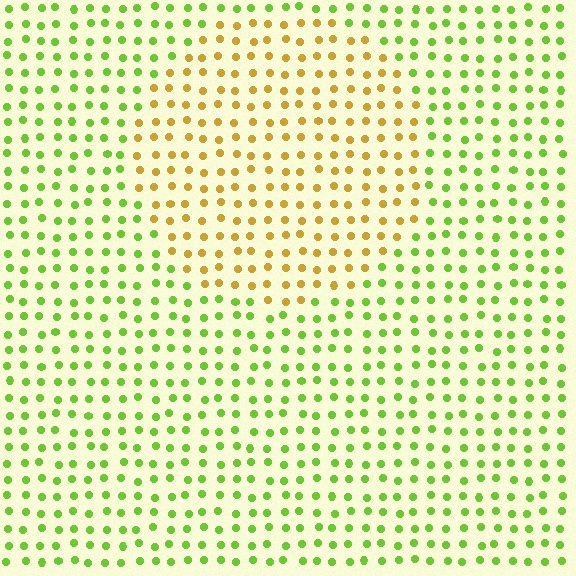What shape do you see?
I see a circle.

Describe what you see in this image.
The image is filled with small lime elements in a uniform arrangement. A circle-shaped region is visible where the elements are tinted to a slightly different hue, forming a subtle color boundary.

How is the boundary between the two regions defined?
The boundary is defined purely by a slight shift in hue (about 52 degrees). Spacing, size, and orientation are identical on both sides.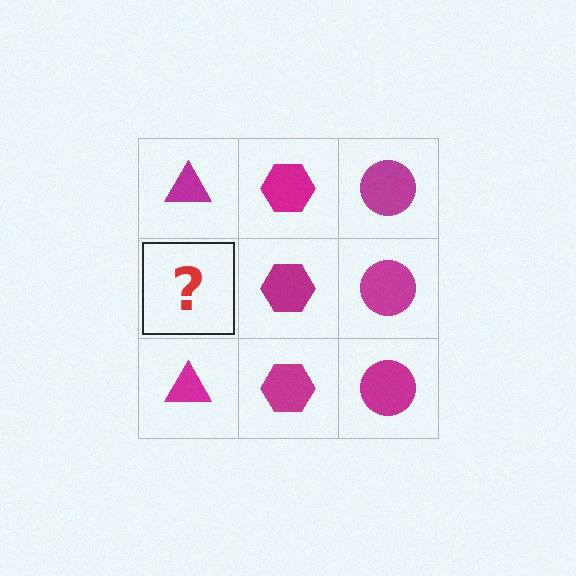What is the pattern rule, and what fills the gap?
The rule is that each column has a consistent shape. The gap should be filled with a magenta triangle.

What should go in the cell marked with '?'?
The missing cell should contain a magenta triangle.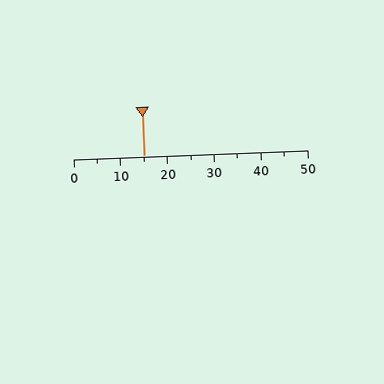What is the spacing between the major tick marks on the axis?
The major ticks are spaced 10 apart.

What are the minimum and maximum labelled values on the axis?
The axis runs from 0 to 50.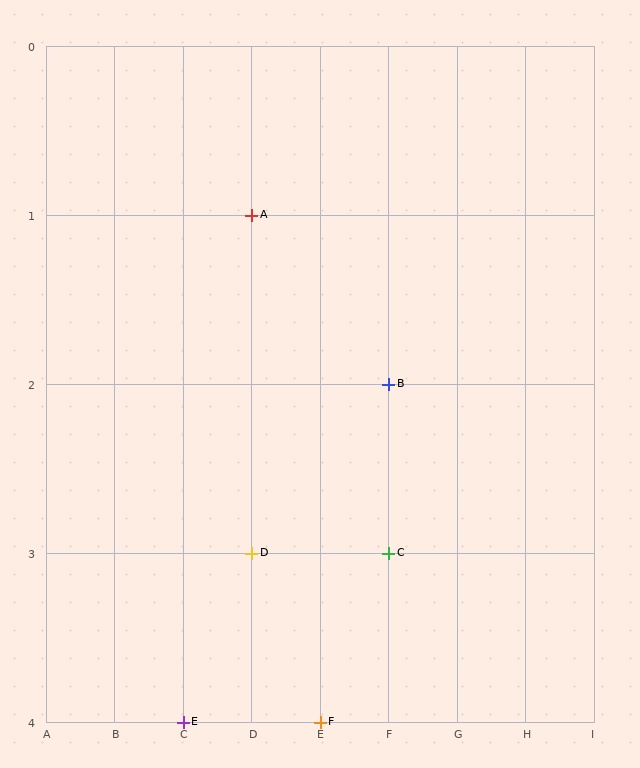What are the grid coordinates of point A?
Point A is at grid coordinates (D, 1).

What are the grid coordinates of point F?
Point F is at grid coordinates (E, 4).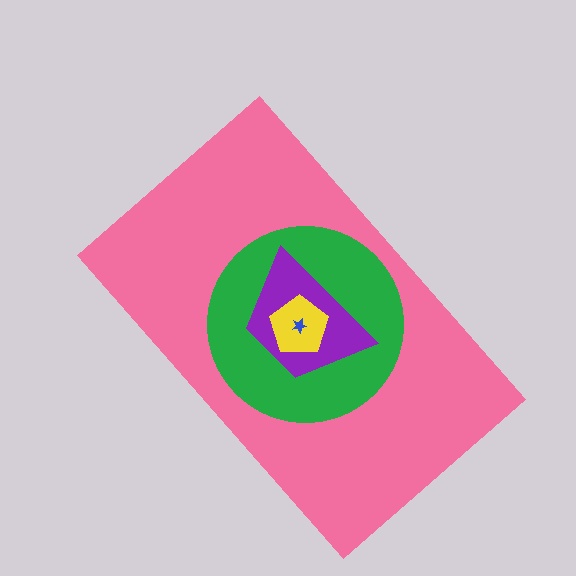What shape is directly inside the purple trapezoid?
The yellow pentagon.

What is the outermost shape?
The pink rectangle.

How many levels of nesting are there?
5.